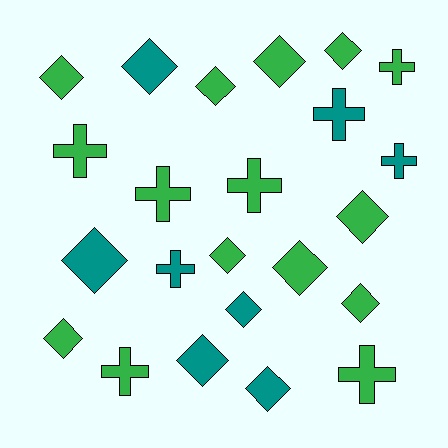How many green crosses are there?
There are 6 green crosses.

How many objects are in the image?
There are 23 objects.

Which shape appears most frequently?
Diamond, with 14 objects.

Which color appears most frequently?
Green, with 15 objects.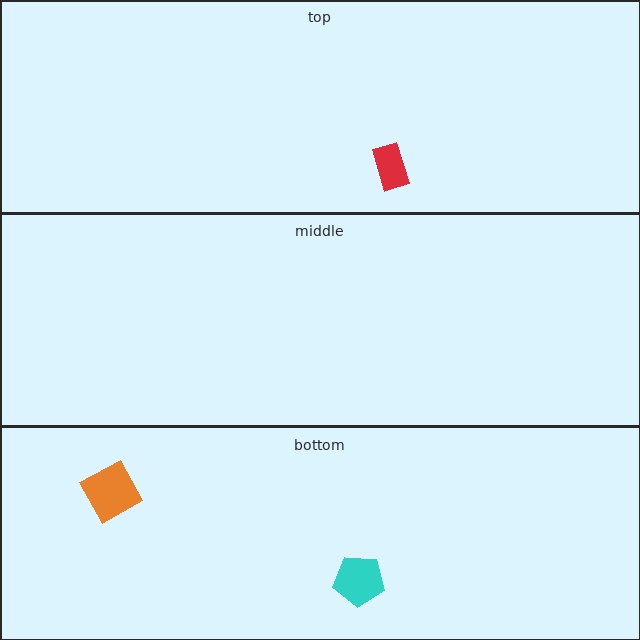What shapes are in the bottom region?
The cyan pentagon, the orange diamond.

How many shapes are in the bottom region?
2.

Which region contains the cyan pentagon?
The bottom region.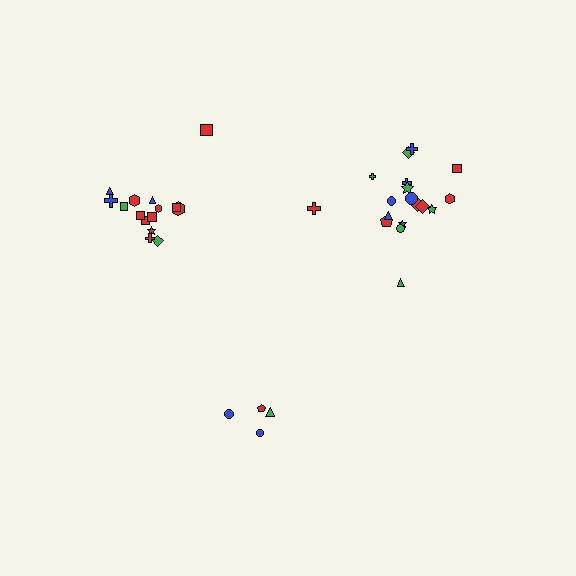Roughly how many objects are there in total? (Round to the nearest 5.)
Roughly 35 objects in total.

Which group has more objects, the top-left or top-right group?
The top-right group.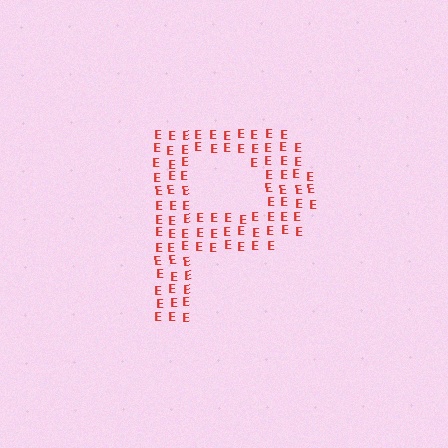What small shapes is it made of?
It is made of small letter E's.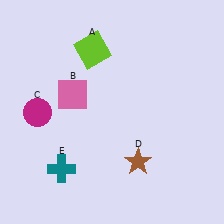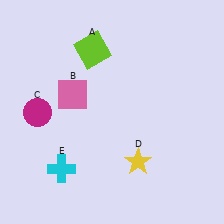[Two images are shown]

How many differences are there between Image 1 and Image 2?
There are 2 differences between the two images.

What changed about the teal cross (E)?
In Image 1, E is teal. In Image 2, it changed to cyan.